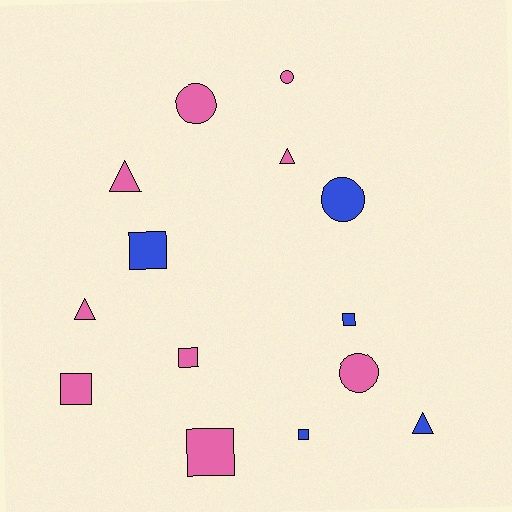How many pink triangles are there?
There are 3 pink triangles.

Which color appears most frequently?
Pink, with 9 objects.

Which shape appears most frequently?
Square, with 6 objects.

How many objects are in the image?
There are 14 objects.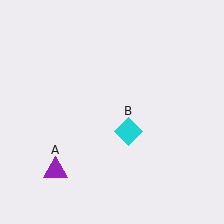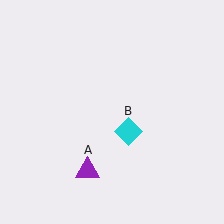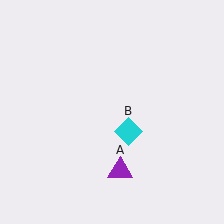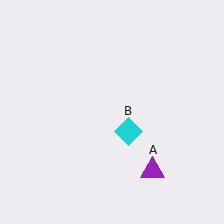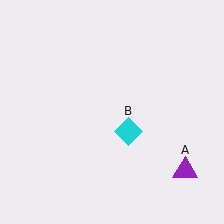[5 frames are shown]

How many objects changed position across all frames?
1 object changed position: purple triangle (object A).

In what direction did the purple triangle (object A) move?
The purple triangle (object A) moved right.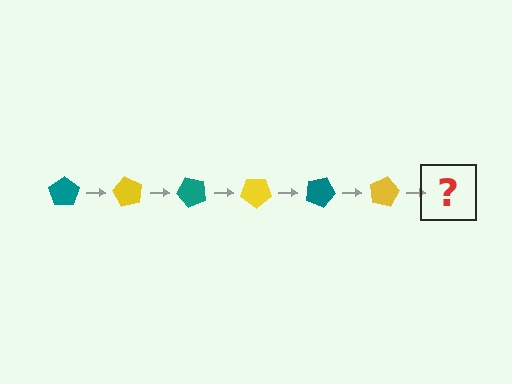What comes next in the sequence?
The next element should be a teal pentagon, rotated 360 degrees from the start.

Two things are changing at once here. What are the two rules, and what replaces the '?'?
The two rules are that it rotates 60 degrees each step and the color cycles through teal and yellow. The '?' should be a teal pentagon, rotated 360 degrees from the start.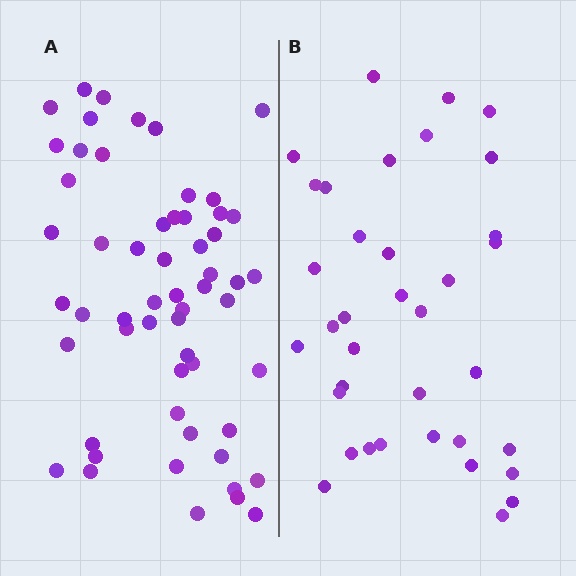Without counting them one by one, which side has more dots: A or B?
Region A (the left region) has more dots.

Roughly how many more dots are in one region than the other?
Region A has approximately 20 more dots than region B.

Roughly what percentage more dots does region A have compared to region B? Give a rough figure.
About 60% more.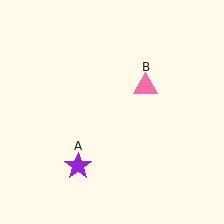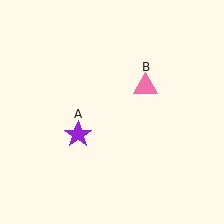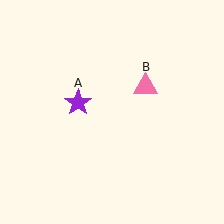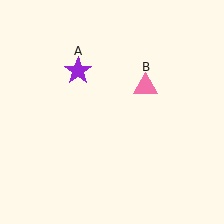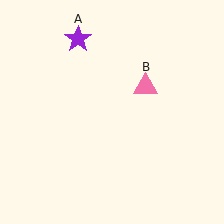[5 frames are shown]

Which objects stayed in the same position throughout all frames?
Pink triangle (object B) remained stationary.